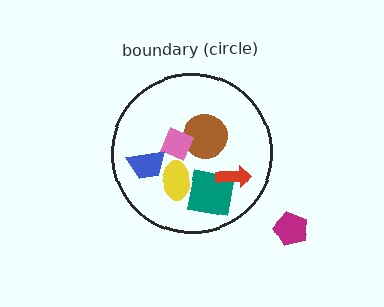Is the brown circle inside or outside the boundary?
Inside.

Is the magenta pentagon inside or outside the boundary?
Outside.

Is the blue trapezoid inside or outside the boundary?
Inside.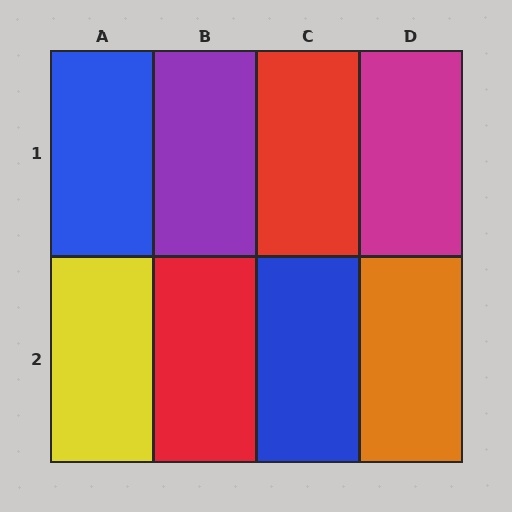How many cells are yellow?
1 cell is yellow.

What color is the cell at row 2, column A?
Yellow.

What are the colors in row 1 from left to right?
Blue, purple, red, magenta.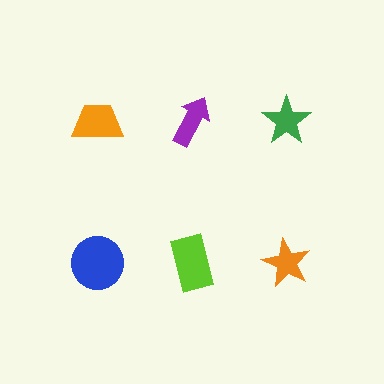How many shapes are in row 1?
3 shapes.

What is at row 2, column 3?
An orange star.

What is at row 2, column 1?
A blue circle.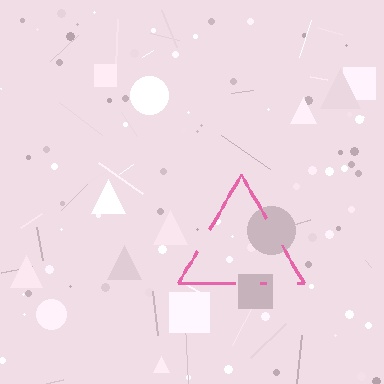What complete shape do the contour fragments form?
The contour fragments form a triangle.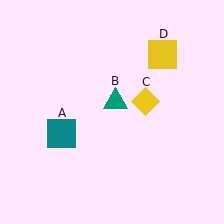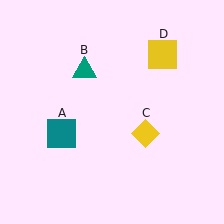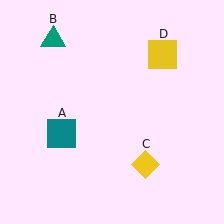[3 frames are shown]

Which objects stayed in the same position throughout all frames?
Teal square (object A) and yellow square (object D) remained stationary.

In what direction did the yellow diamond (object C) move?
The yellow diamond (object C) moved down.